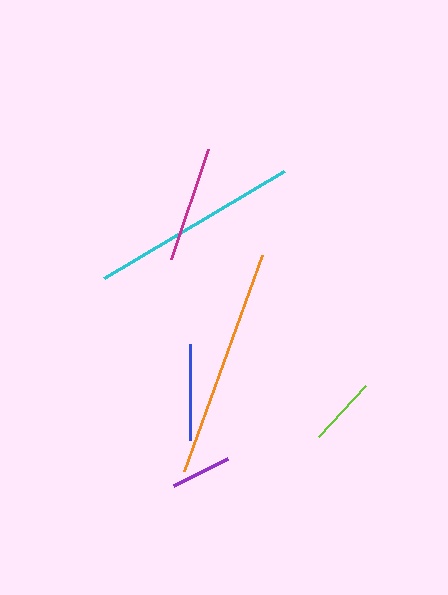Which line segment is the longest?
The orange line is the longest at approximately 230 pixels.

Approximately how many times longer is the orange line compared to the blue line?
The orange line is approximately 2.4 times the length of the blue line.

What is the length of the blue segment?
The blue segment is approximately 96 pixels long.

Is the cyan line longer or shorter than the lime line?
The cyan line is longer than the lime line.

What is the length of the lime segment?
The lime segment is approximately 70 pixels long.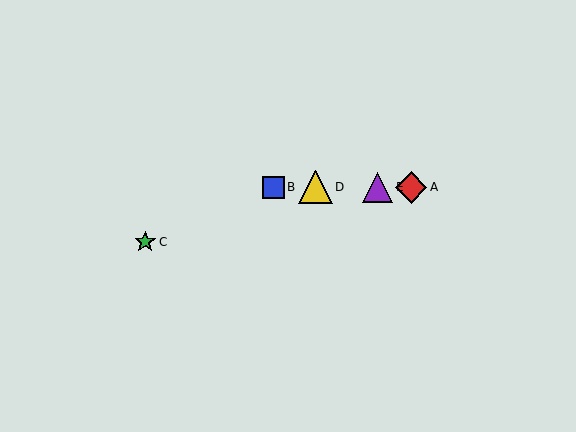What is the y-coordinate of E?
Object E is at y≈187.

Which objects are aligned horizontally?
Objects A, B, D, E are aligned horizontally.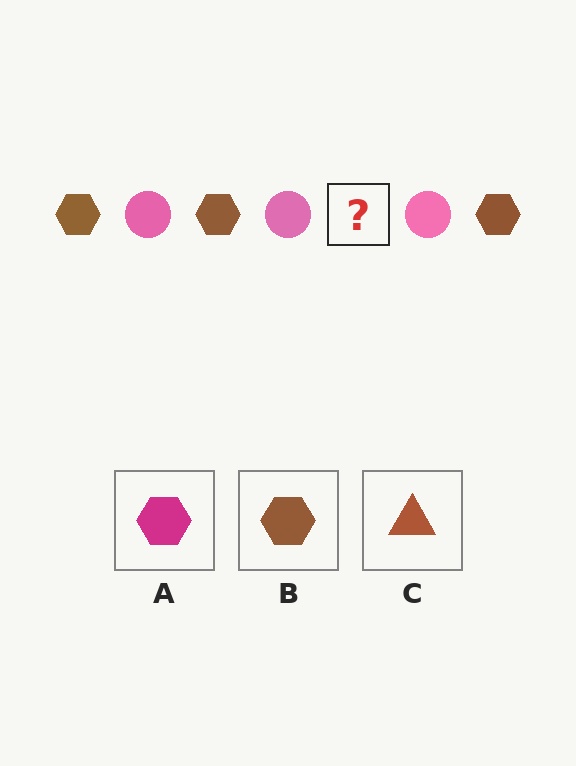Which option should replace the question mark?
Option B.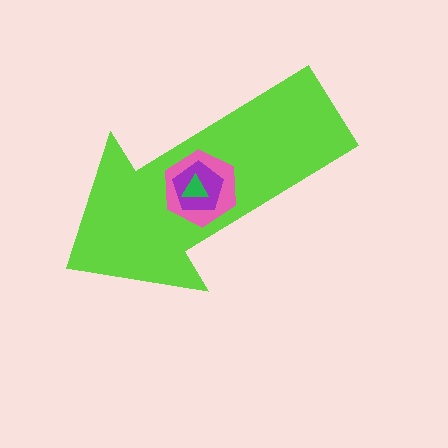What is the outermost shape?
The lime arrow.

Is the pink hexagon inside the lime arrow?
Yes.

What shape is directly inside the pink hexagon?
The purple pentagon.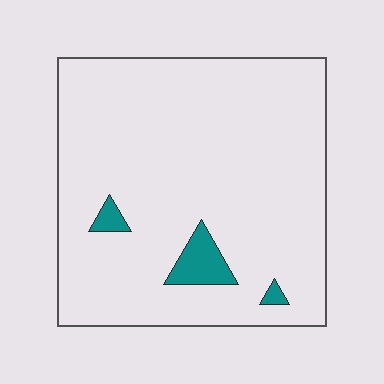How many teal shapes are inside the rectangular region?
3.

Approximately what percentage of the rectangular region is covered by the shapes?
Approximately 5%.